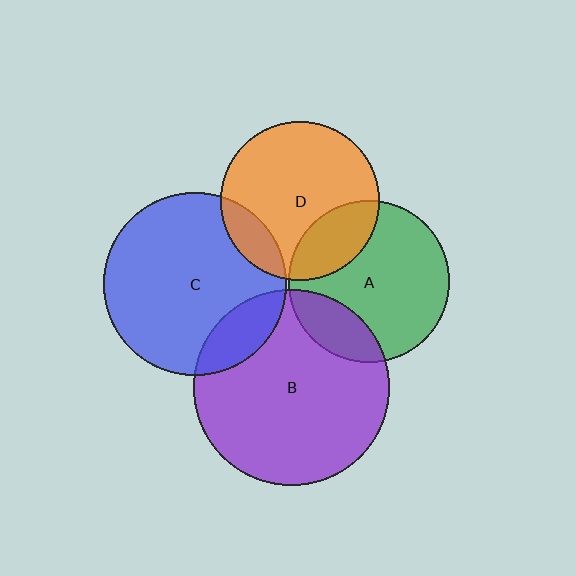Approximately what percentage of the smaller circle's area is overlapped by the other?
Approximately 20%.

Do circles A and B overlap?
Yes.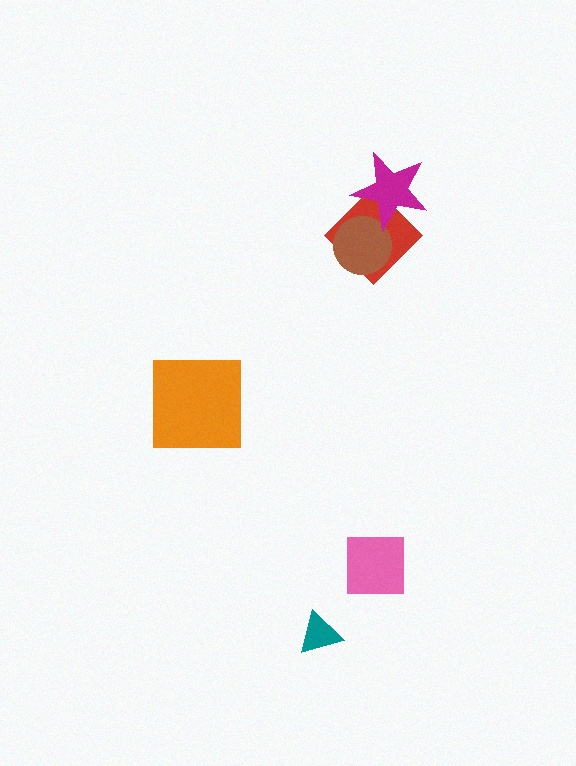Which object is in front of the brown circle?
The magenta star is in front of the brown circle.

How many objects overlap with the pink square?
0 objects overlap with the pink square.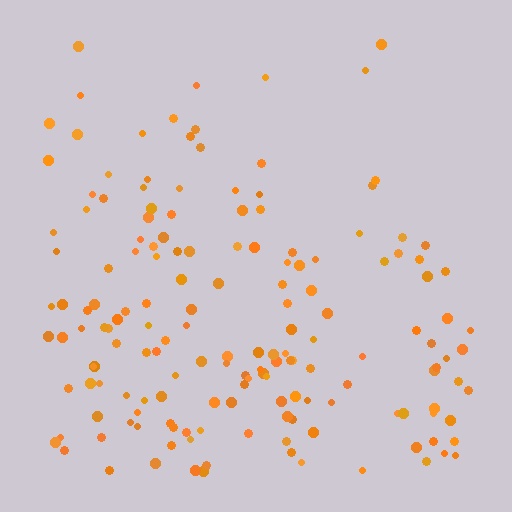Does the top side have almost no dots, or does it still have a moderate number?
Still a moderate number, just noticeably fewer than the bottom.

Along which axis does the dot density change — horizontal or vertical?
Vertical.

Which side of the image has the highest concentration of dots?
The bottom.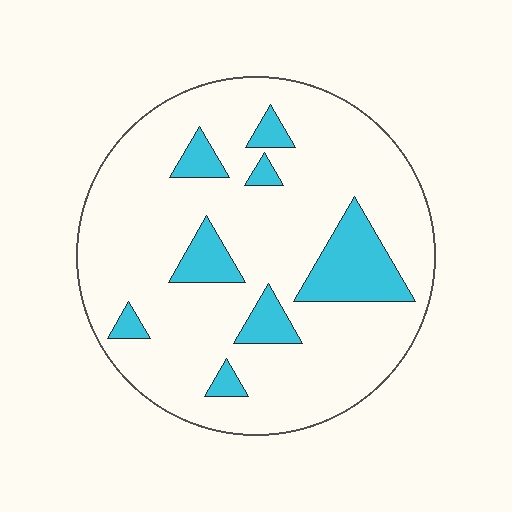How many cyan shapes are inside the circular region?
8.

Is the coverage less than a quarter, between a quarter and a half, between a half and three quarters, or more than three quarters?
Less than a quarter.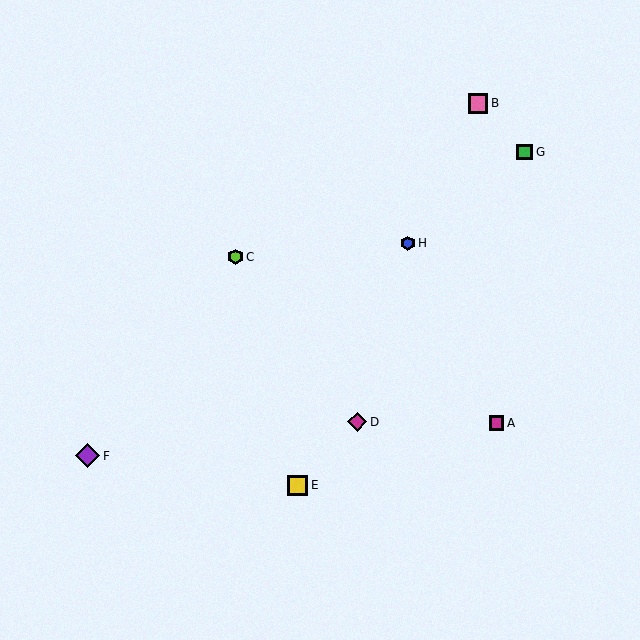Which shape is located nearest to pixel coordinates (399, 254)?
The blue hexagon (labeled H) at (408, 243) is nearest to that location.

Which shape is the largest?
The purple diamond (labeled F) is the largest.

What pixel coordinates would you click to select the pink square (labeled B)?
Click at (478, 103) to select the pink square B.